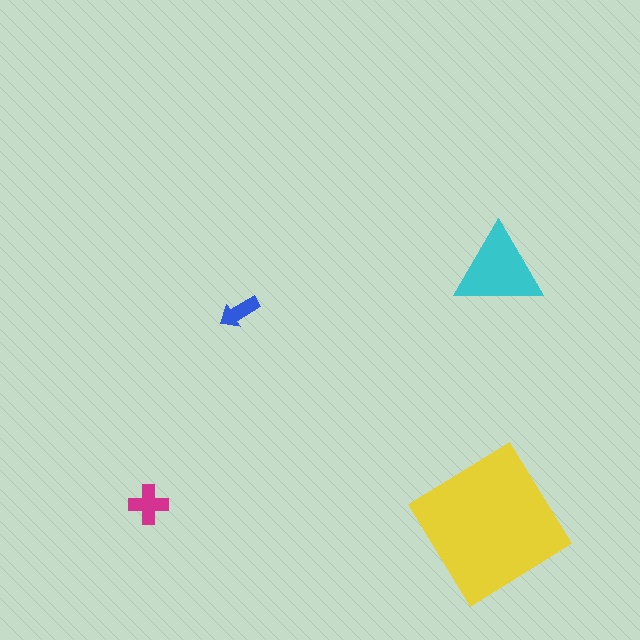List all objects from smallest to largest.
The blue arrow, the magenta cross, the cyan triangle, the yellow diamond.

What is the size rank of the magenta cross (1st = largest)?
3rd.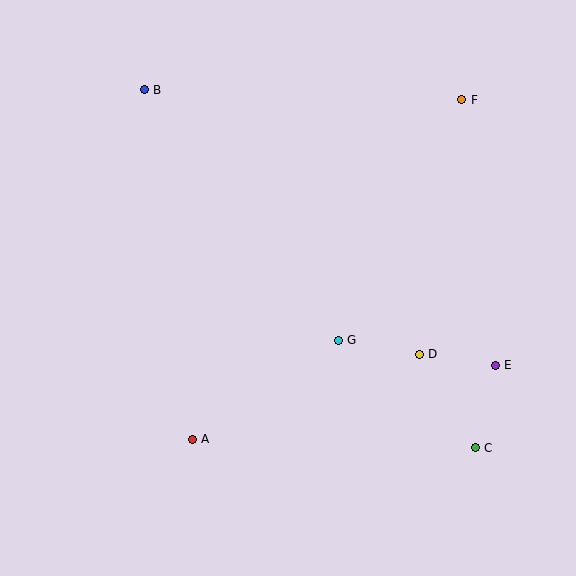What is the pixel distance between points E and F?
The distance between E and F is 268 pixels.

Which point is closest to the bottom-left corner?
Point A is closest to the bottom-left corner.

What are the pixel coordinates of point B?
Point B is at (144, 90).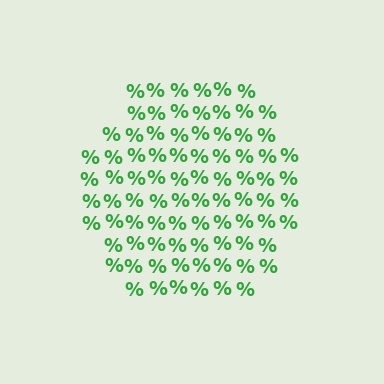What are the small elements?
The small elements are percent signs.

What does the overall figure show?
The overall figure shows a hexagon.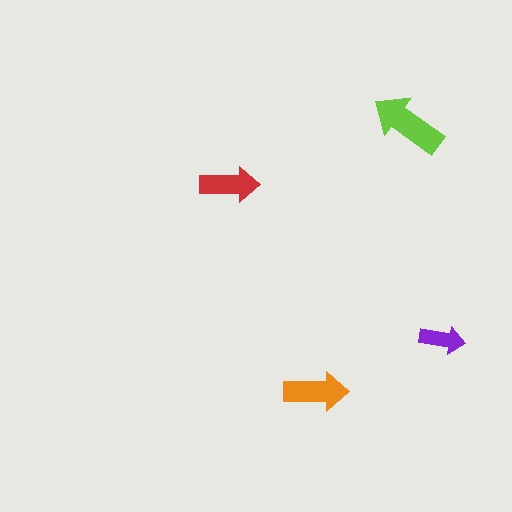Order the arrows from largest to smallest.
the lime one, the orange one, the red one, the purple one.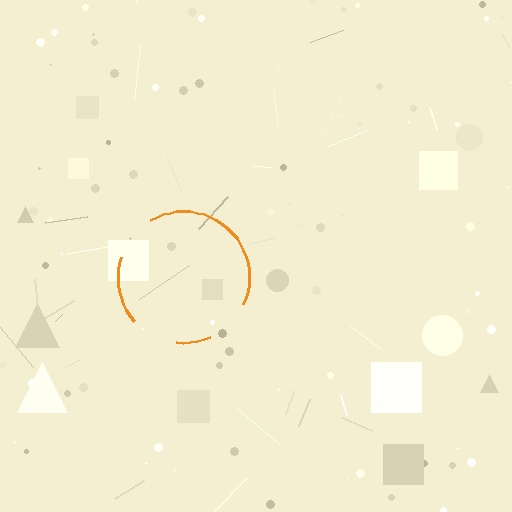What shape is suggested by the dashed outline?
The dashed outline suggests a circle.